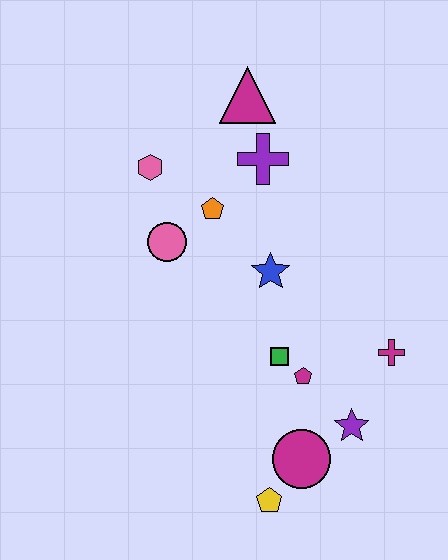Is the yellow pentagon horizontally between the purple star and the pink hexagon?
Yes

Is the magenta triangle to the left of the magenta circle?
Yes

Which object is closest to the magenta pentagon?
The green square is closest to the magenta pentagon.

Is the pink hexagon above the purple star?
Yes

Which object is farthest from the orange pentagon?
The yellow pentagon is farthest from the orange pentagon.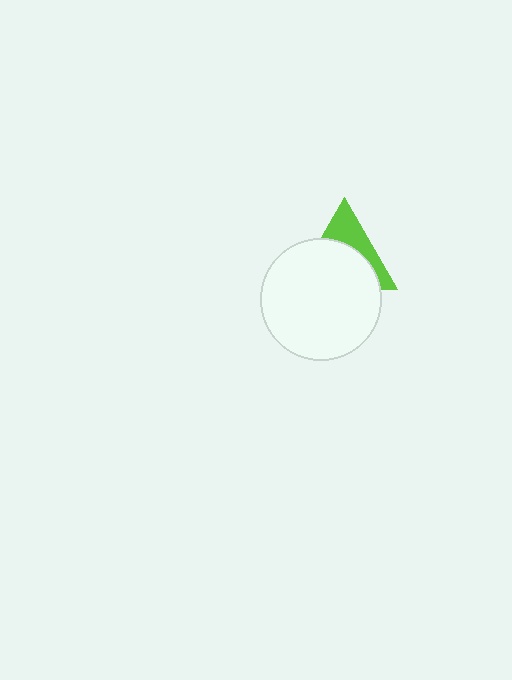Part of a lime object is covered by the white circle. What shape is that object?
It is a triangle.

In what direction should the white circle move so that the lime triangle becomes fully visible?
The white circle should move down. That is the shortest direction to clear the overlap and leave the lime triangle fully visible.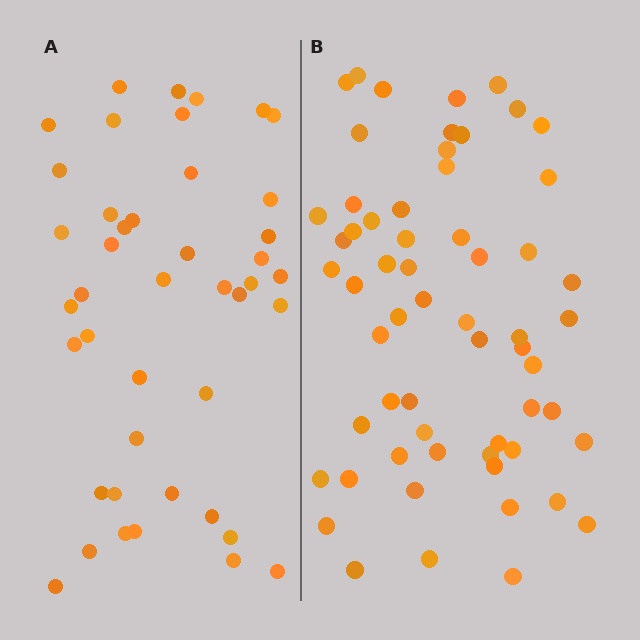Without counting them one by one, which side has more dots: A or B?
Region B (the right region) has more dots.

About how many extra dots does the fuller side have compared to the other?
Region B has approximately 15 more dots than region A.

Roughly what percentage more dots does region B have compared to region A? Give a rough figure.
About 40% more.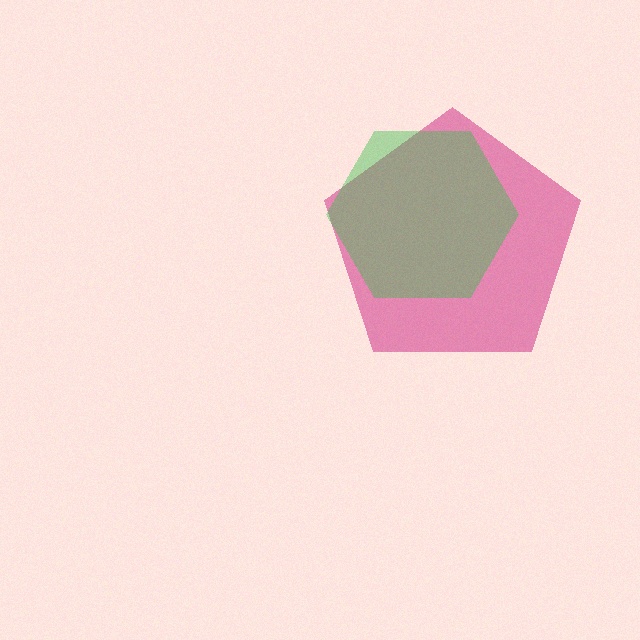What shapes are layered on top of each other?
The layered shapes are: a magenta pentagon, a green hexagon.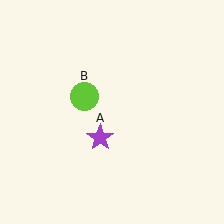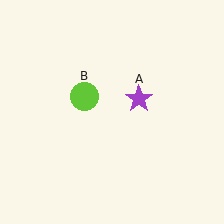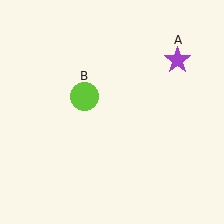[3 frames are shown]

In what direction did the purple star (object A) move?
The purple star (object A) moved up and to the right.